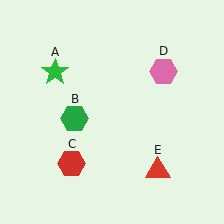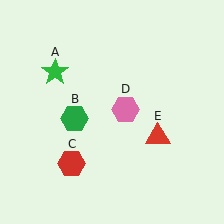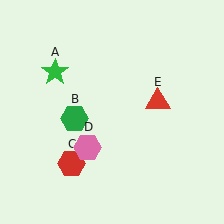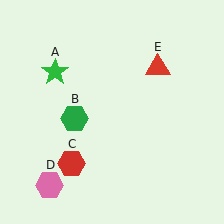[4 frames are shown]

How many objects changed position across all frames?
2 objects changed position: pink hexagon (object D), red triangle (object E).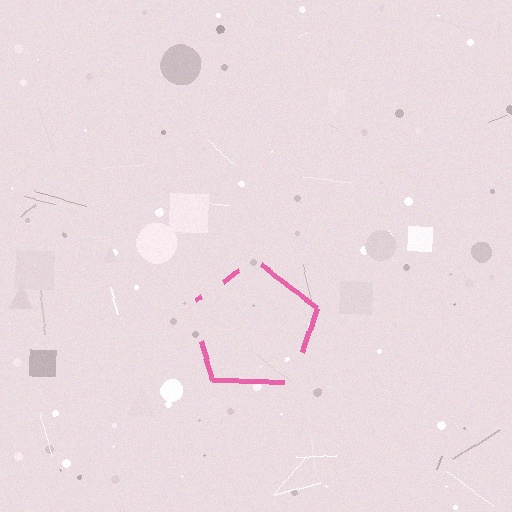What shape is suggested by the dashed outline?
The dashed outline suggests a pentagon.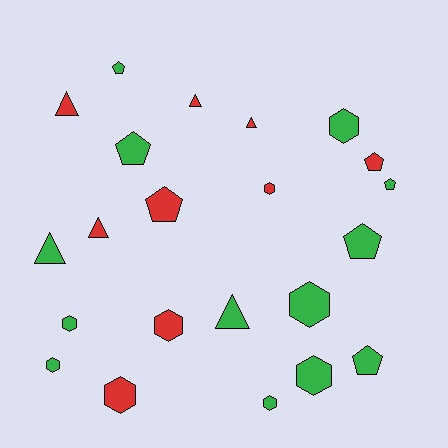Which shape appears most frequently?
Hexagon, with 9 objects.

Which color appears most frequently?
Green, with 13 objects.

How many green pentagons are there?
There are 5 green pentagons.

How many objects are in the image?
There are 22 objects.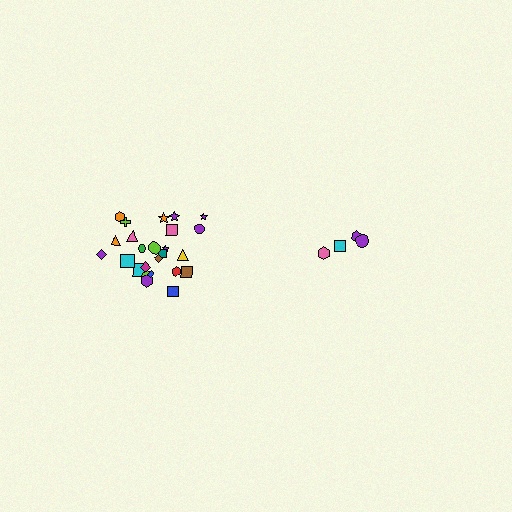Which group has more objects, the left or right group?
The left group.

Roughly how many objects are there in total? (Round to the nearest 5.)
Roughly 30 objects in total.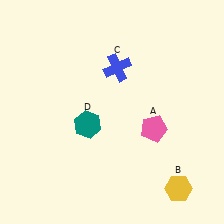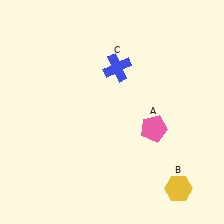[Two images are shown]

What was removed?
The teal hexagon (D) was removed in Image 2.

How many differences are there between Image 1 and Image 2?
There is 1 difference between the two images.